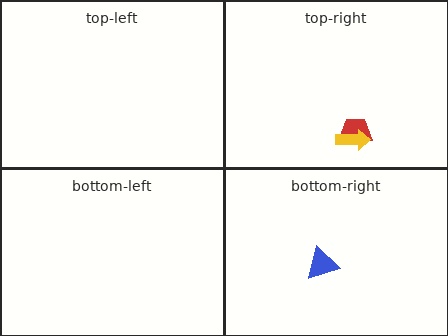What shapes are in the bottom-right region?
The blue triangle.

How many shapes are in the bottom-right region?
1.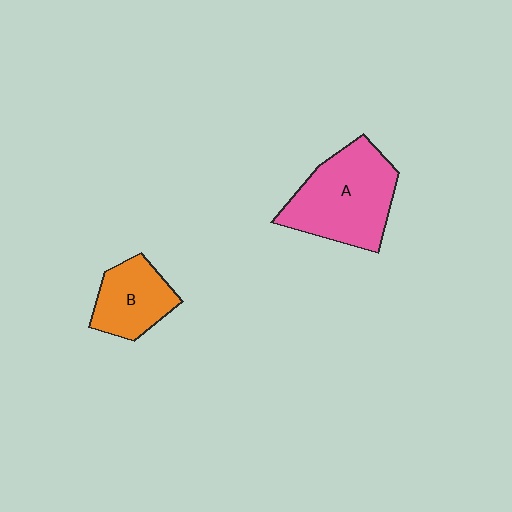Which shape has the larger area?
Shape A (pink).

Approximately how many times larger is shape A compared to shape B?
Approximately 1.7 times.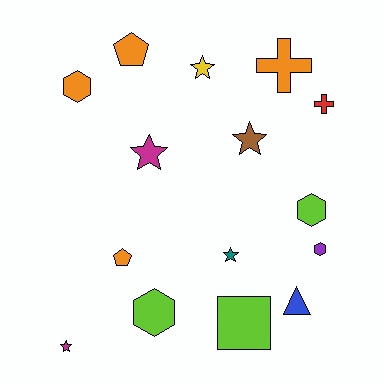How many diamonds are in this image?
There are no diamonds.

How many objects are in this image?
There are 15 objects.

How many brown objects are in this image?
There is 1 brown object.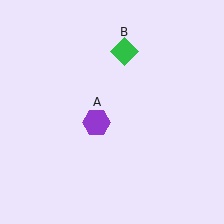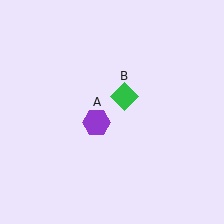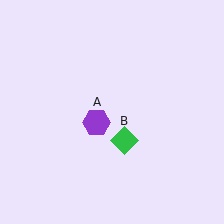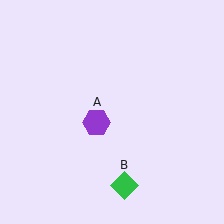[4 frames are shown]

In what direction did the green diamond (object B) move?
The green diamond (object B) moved down.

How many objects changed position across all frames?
1 object changed position: green diamond (object B).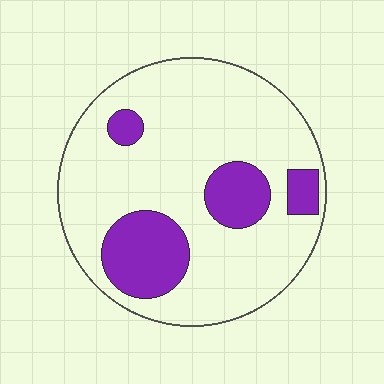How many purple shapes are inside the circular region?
4.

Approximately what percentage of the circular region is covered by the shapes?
Approximately 20%.